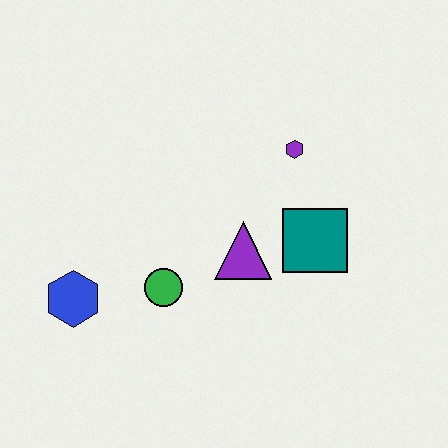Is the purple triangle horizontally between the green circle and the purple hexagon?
Yes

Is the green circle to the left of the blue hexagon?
No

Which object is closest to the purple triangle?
The teal square is closest to the purple triangle.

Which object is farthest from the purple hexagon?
The blue hexagon is farthest from the purple hexagon.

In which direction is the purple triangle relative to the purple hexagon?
The purple triangle is below the purple hexagon.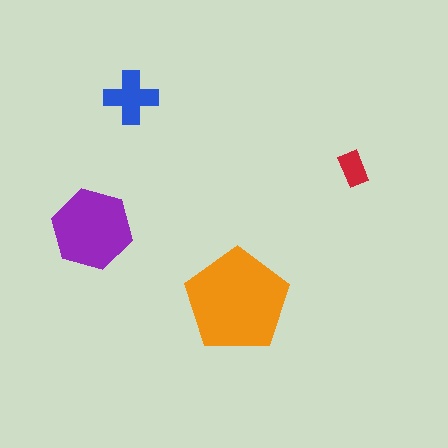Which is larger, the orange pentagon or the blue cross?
The orange pentagon.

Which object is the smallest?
The red rectangle.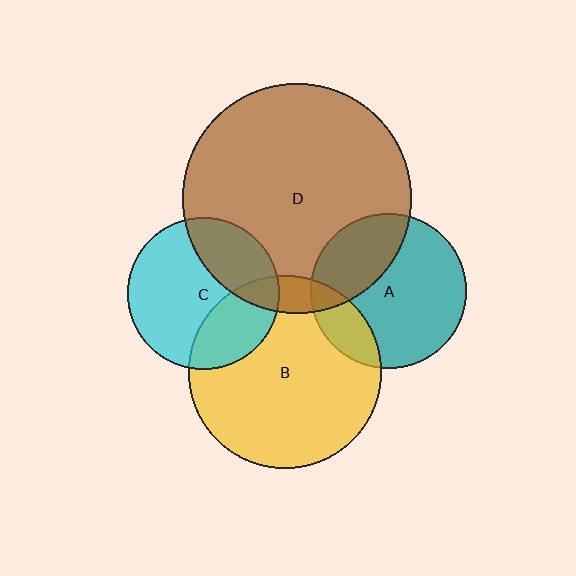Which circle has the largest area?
Circle D (brown).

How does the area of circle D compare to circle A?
Approximately 2.2 times.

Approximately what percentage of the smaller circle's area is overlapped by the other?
Approximately 30%.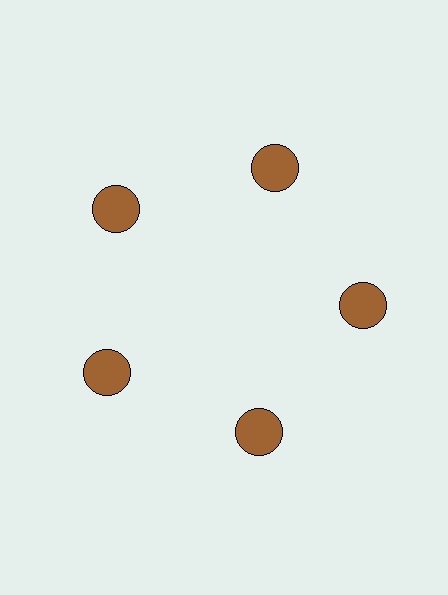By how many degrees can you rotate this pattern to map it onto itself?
The pattern maps onto itself every 72 degrees of rotation.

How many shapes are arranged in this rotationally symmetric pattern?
There are 5 shapes, arranged in 5 groups of 1.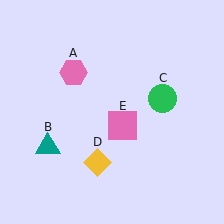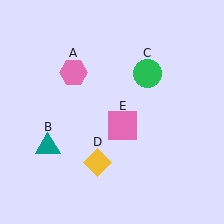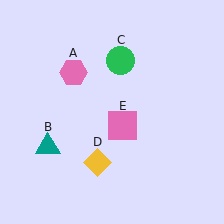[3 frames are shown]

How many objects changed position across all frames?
1 object changed position: green circle (object C).